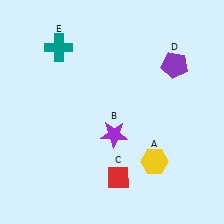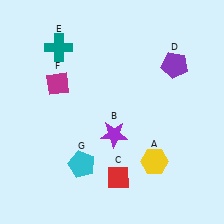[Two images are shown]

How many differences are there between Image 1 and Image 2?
There are 2 differences between the two images.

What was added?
A magenta diamond (F), a cyan pentagon (G) were added in Image 2.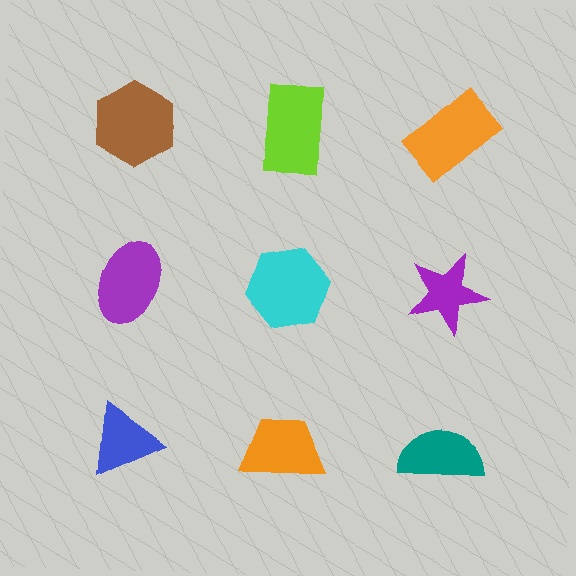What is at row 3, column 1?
A blue triangle.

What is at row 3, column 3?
A teal semicircle.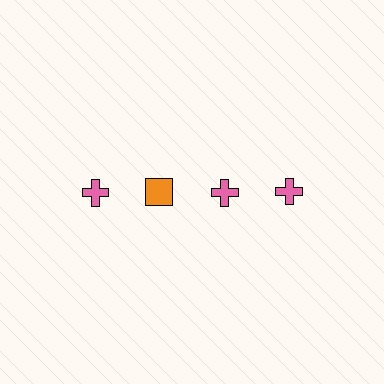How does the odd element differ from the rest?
It differs in both color (orange instead of pink) and shape (square instead of cross).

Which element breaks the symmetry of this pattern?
The orange square in the top row, second from left column breaks the symmetry. All other shapes are pink crosses.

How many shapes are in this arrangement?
There are 4 shapes arranged in a grid pattern.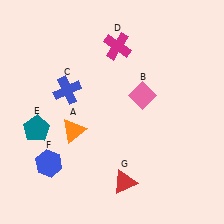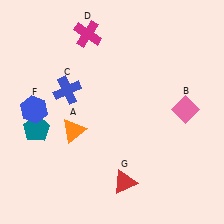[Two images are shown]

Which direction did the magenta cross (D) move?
The magenta cross (D) moved left.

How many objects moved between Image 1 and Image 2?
3 objects moved between the two images.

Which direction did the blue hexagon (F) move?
The blue hexagon (F) moved up.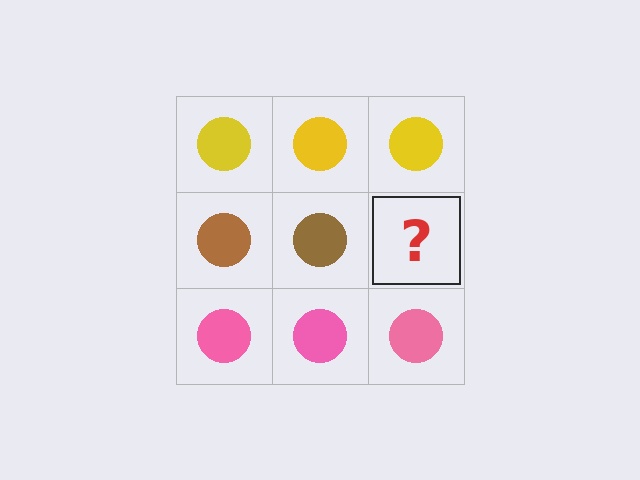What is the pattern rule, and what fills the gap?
The rule is that each row has a consistent color. The gap should be filled with a brown circle.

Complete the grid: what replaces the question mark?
The question mark should be replaced with a brown circle.